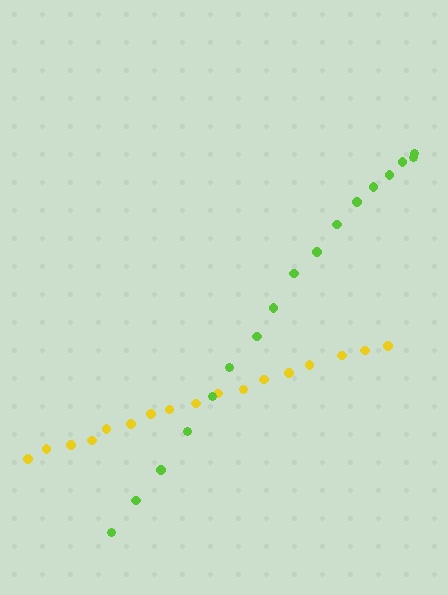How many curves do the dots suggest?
There are 2 distinct paths.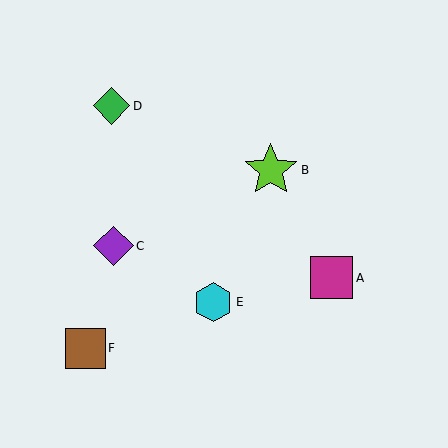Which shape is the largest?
The lime star (labeled B) is the largest.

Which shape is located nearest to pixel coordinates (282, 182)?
The lime star (labeled B) at (271, 170) is nearest to that location.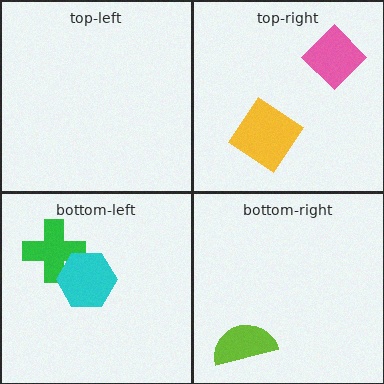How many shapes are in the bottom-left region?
2.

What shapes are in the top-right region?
The pink diamond, the yellow diamond.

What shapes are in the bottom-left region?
The green cross, the cyan hexagon.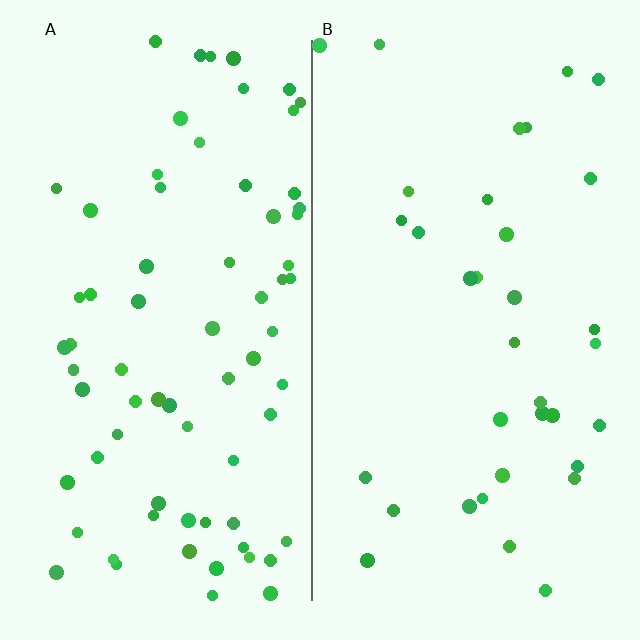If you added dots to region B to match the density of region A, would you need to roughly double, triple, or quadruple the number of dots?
Approximately double.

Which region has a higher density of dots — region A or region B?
A (the left).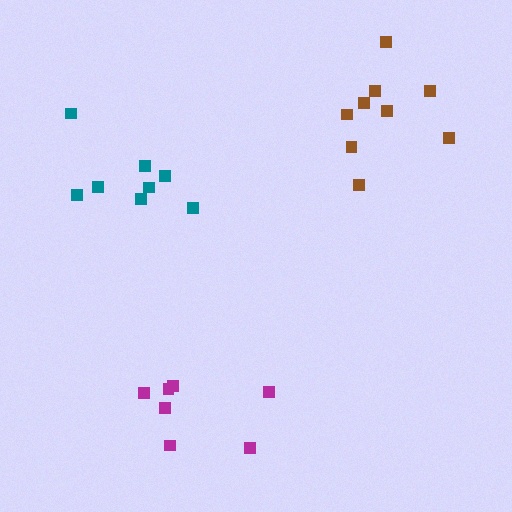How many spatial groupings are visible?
There are 3 spatial groupings.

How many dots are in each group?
Group 1: 8 dots, Group 2: 7 dots, Group 3: 10 dots (25 total).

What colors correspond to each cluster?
The clusters are colored: teal, magenta, brown.